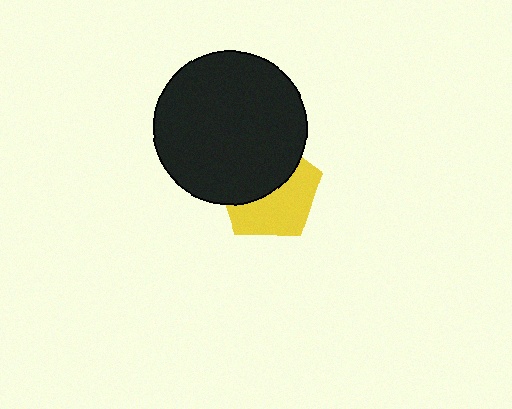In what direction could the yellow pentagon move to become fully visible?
The yellow pentagon could move down. That would shift it out from behind the black circle entirely.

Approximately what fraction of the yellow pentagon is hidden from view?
Roughly 49% of the yellow pentagon is hidden behind the black circle.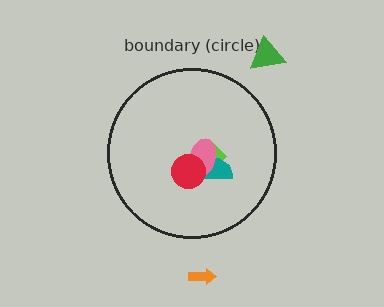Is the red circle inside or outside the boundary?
Inside.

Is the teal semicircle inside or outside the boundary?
Inside.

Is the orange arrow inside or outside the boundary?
Outside.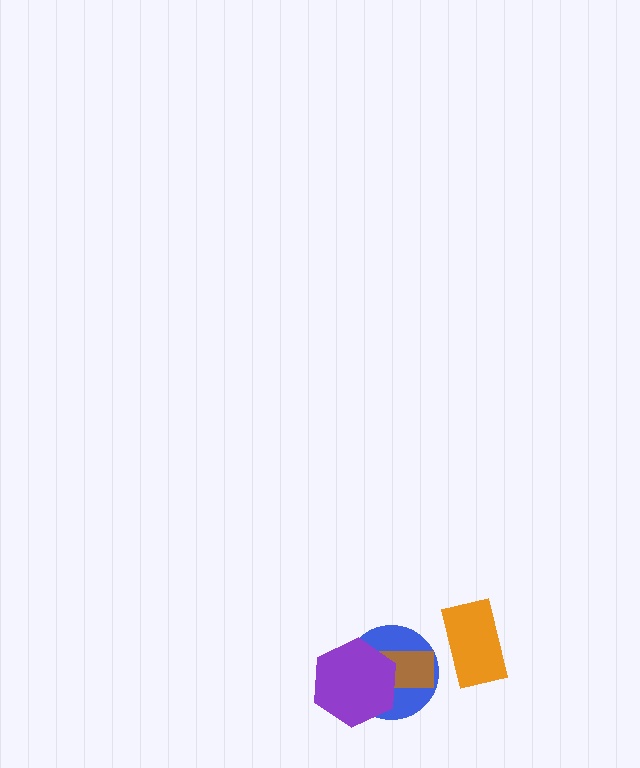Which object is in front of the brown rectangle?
The purple hexagon is in front of the brown rectangle.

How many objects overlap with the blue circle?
2 objects overlap with the blue circle.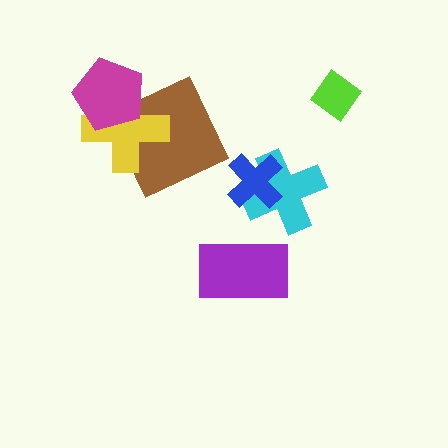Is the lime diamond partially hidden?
No, no other shape covers it.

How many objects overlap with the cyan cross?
1 object overlaps with the cyan cross.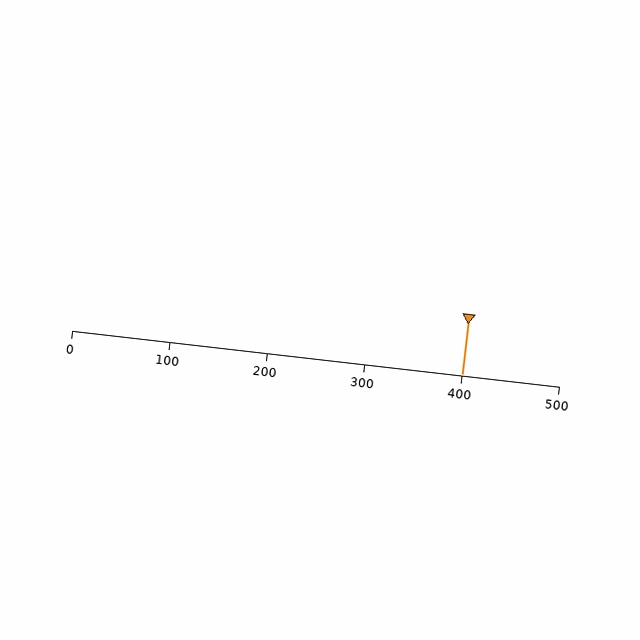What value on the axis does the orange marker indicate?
The marker indicates approximately 400.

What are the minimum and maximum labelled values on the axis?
The axis runs from 0 to 500.